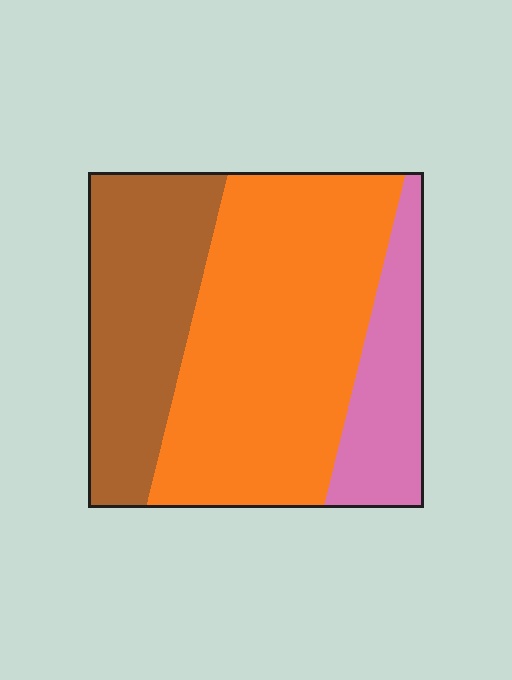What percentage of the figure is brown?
Brown covers around 30% of the figure.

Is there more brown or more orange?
Orange.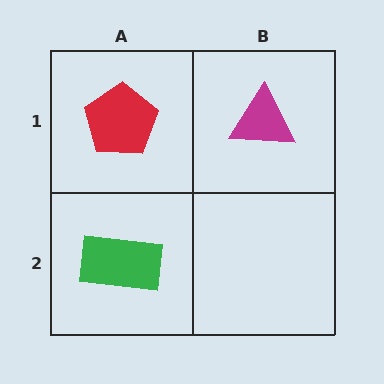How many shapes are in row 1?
2 shapes.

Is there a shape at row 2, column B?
No, that cell is empty.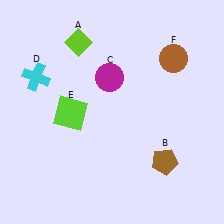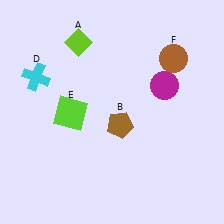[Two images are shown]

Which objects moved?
The objects that moved are: the brown pentagon (B), the magenta circle (C).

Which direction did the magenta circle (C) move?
The magenta circle (C) moved right.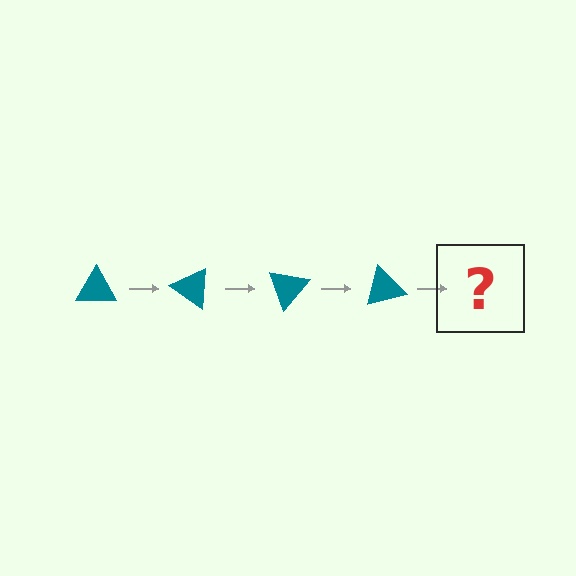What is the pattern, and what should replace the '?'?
The pattern is that the triangle rotates 35 degrees each step. The '?' should be a teal triangle rotated 140 degrees.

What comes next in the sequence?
The next element should be a teal triangle rotated 140 degrees.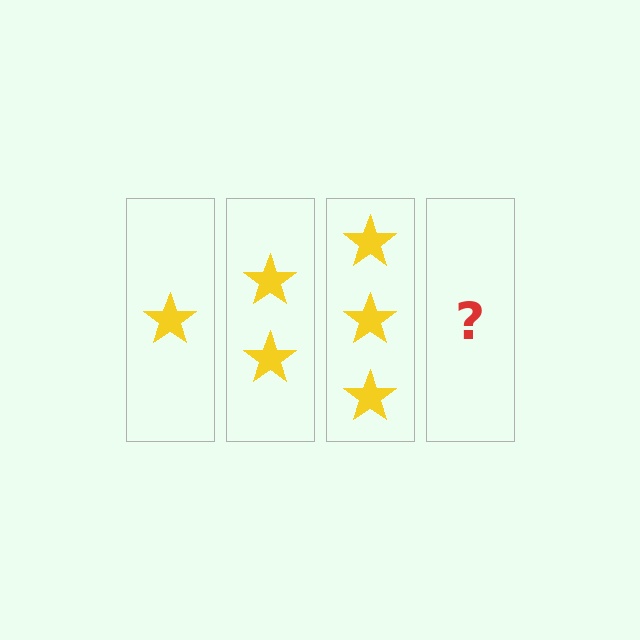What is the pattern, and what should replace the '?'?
The pattern is that each step adds one more star. The '?' should be 4 stars.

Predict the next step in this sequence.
The next step is 4 stars.